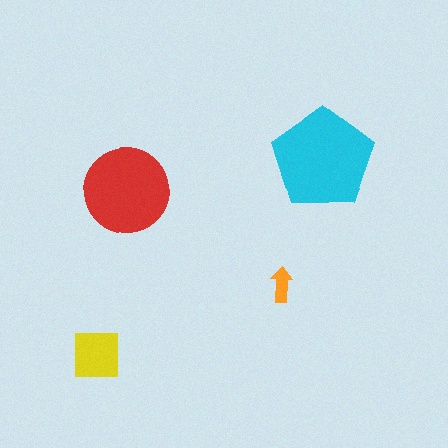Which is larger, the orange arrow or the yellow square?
The yellow square.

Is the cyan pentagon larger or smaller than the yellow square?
Larger.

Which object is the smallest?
The orange arrow.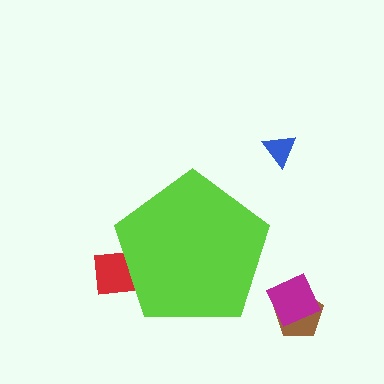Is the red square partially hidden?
Yes, the red square is partially hidden behind the lime pentagon.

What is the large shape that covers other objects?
A lime pentagon.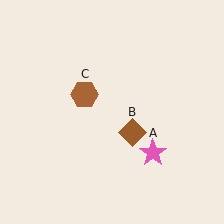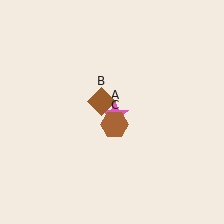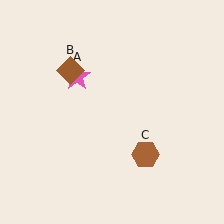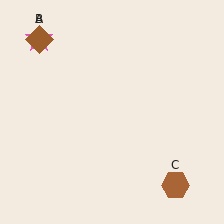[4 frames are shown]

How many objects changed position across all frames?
3 objects changed position: pink star (object A), brown diamond (object B), brown hexagon (object C).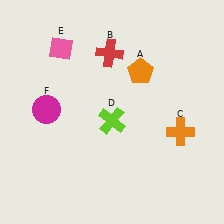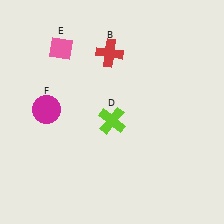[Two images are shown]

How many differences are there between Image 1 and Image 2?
There are 2 differences between the two images.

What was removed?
The orange pentagon (A), the orange cross (C) were removed in Image 2.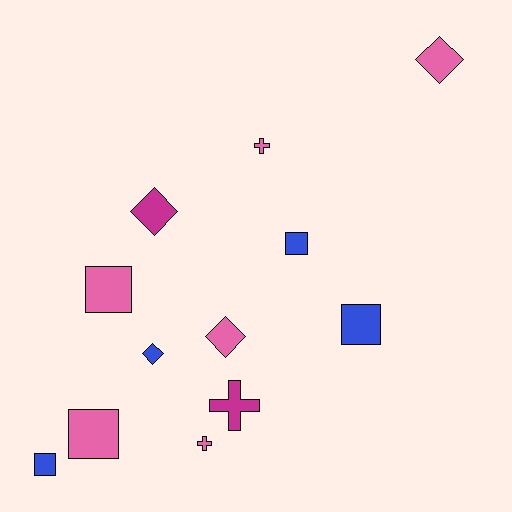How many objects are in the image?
There are 12 objects.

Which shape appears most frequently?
Square, with 5 objects.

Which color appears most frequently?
Pink, with 6 objects.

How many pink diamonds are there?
There are 2 pink diamonds.